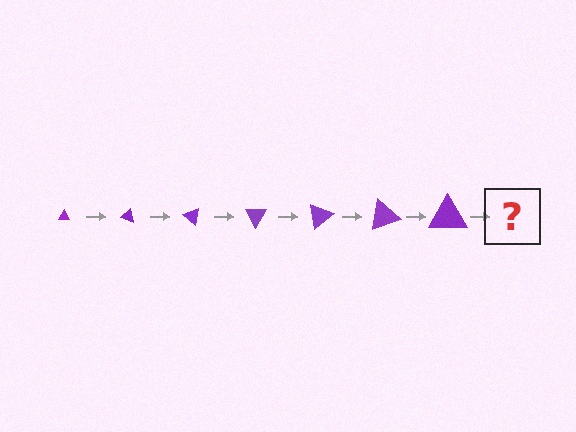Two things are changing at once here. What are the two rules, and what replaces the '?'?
The two rules are that the triangle grows larger each step and it rotates 20 degrees each step. The '?' should be a triangle, larger than the previous one and rotated 140 degrees from the start.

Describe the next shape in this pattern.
It should be a triangle, larger than the previous one and rotated 140 degrees from the start.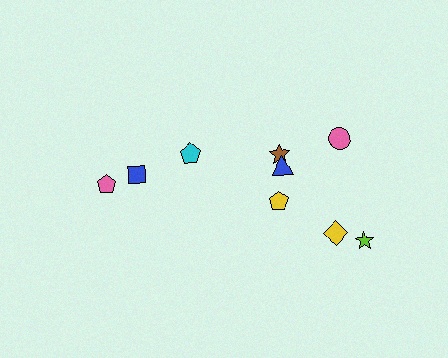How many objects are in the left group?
There are 3 objects.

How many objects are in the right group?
There are 6 objects.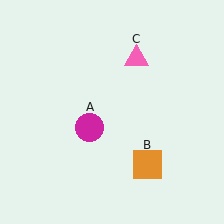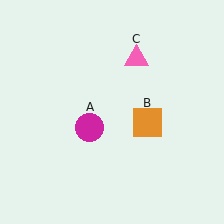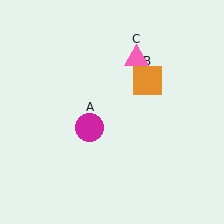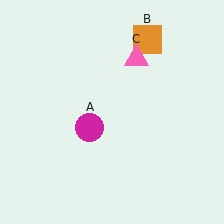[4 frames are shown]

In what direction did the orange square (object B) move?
The orange square (object B) moved up.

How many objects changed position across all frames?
1 object changed position: orange square (object B).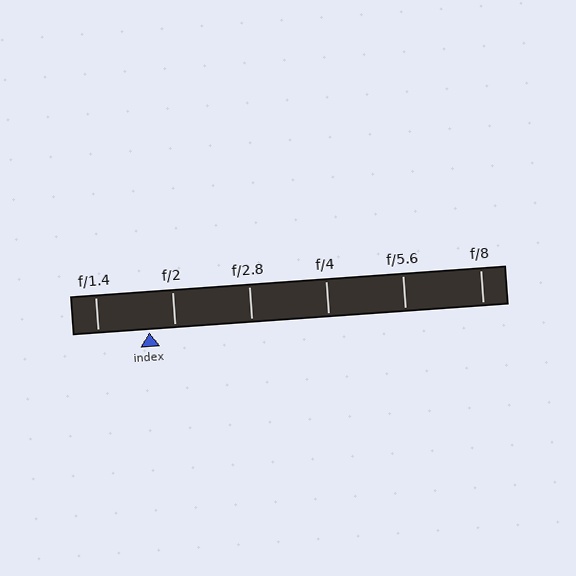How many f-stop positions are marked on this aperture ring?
There are 6 f-stop positions marked.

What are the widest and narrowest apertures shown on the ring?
The widest aperture shown is f/1.4 and the narrowest is f/8.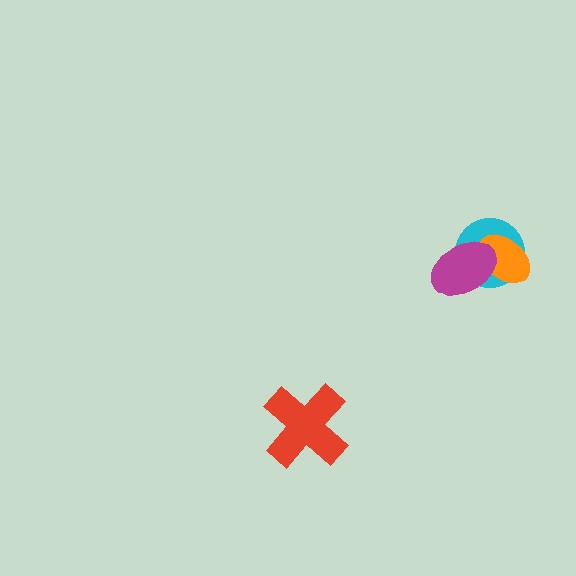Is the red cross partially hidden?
No, no other shape covers it.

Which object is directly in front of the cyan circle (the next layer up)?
The orange ellipse is directly in front of the cyan circle.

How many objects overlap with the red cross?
0 objects overlap with the red cross.